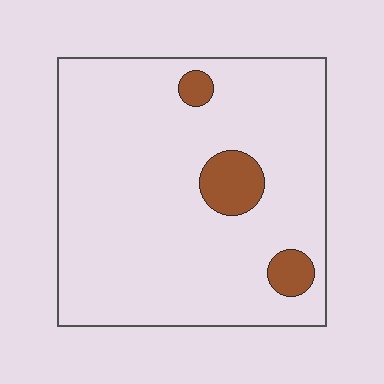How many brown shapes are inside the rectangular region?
3.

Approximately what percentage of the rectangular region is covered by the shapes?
Approximately 10%.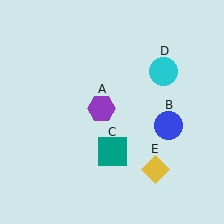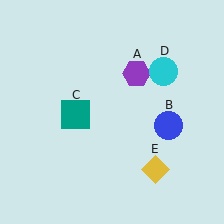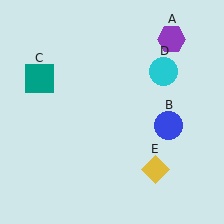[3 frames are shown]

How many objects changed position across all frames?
2 objects changed position: purple hexagon (object A), teal square (object C).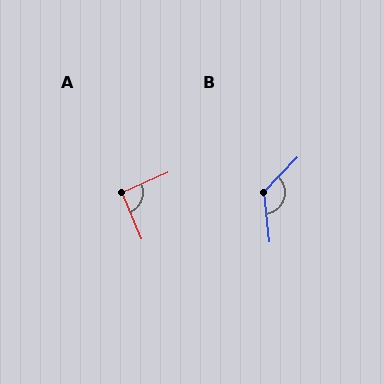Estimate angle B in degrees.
Approximately 129 degrees.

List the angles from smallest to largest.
A (91°), B (129°).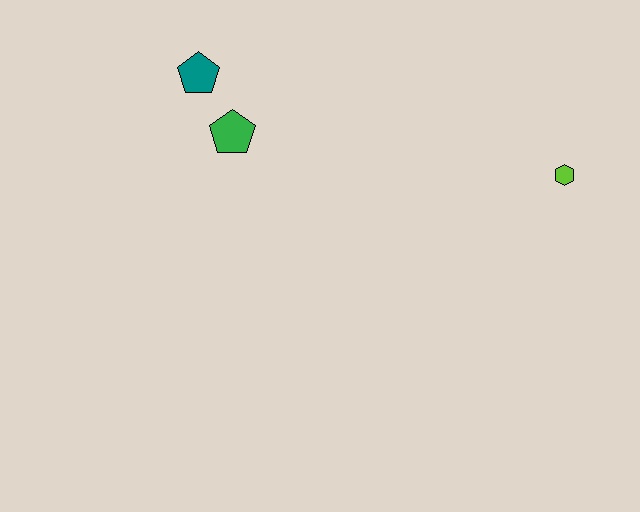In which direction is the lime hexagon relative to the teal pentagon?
The lime hexagon is to the right of the teal pentagon.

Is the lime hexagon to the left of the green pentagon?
No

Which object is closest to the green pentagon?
The teal pentagon is closest to the green pentagon.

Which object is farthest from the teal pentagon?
The lime hexagon is farthest from the teal pentagon.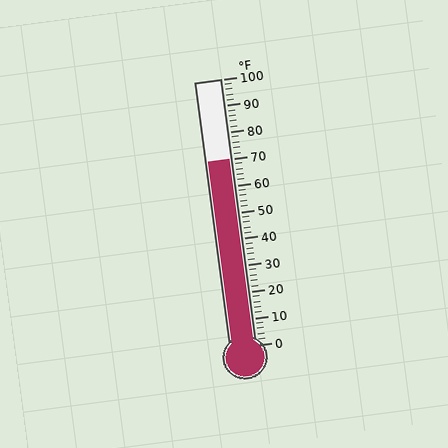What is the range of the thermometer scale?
The thermometer scale ranges from 0°F to 100°F.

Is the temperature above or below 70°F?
The temperature is at 70°F.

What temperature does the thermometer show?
The thermometer shows approximately 70°F.